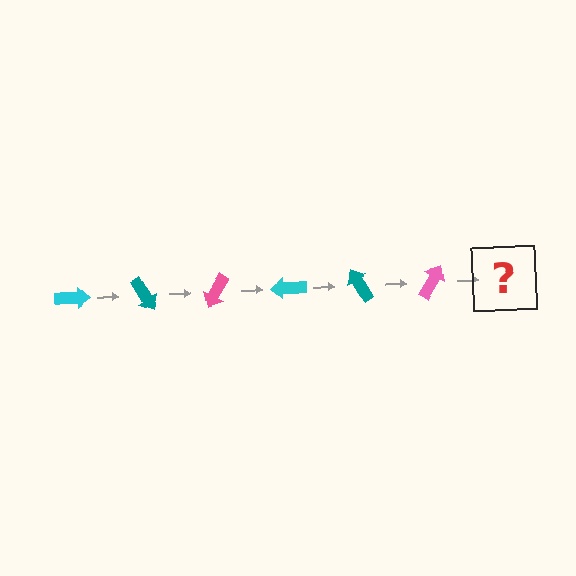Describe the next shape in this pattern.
It should be a cyan arrow, rotated 360 degrees from the start.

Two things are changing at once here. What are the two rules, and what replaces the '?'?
The two rules are that it rotates 60 degrees each step and the color cycles through cyan, teal, and pink. The '?' should be a cyan arrow, rotated 360 degrees from the start.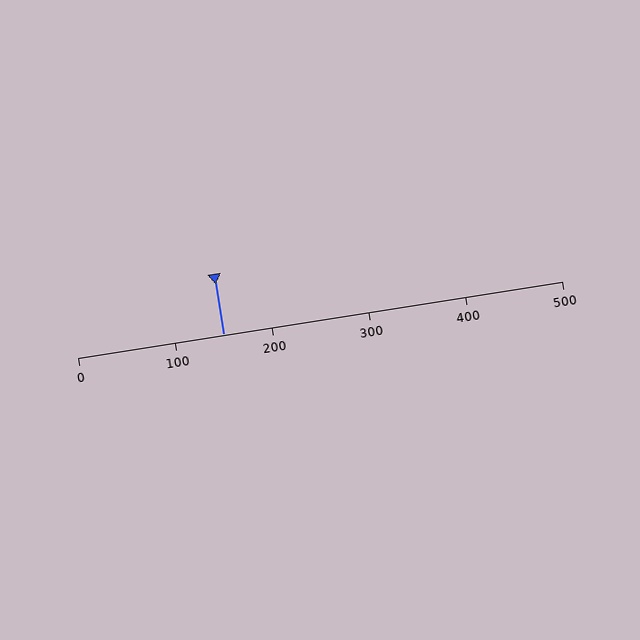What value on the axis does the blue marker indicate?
The marker indicates approximately 150.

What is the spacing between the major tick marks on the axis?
The major ticks are spaced 100 apart.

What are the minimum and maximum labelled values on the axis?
The axis runs from 0 to 500.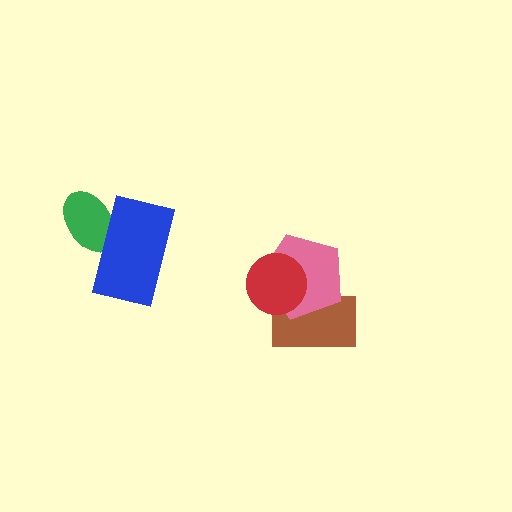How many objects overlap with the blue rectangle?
1 object overlaps with the blue rectangle.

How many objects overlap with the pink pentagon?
2 objects overlap with the pink pentagon.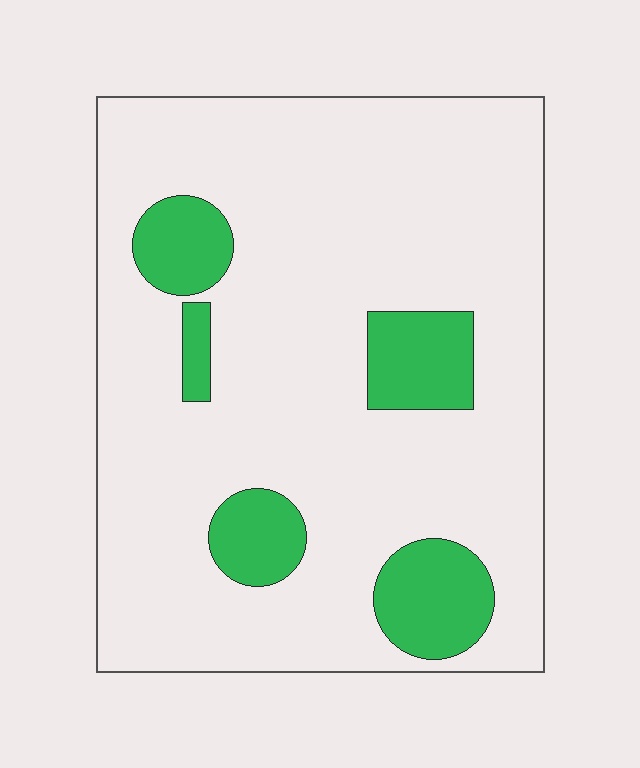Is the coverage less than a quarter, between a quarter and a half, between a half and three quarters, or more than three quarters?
Less than a quarter.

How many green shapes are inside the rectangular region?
5.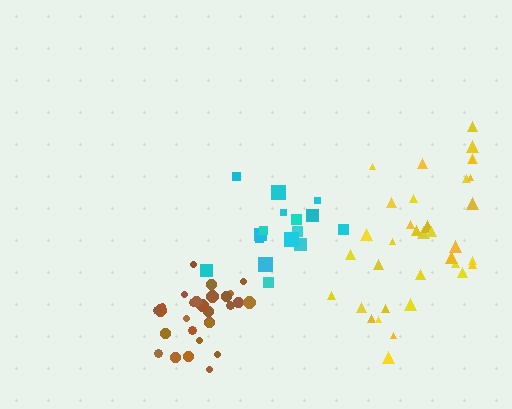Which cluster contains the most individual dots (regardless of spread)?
Yellow (35).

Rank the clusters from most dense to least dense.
brown, cyan, yellow.